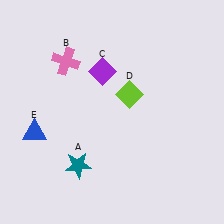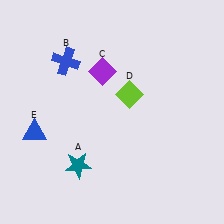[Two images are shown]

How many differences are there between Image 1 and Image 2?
There is 1 difference between the two images.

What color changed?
The cross (B) changed from pink in Image 1 to blue in Image 2.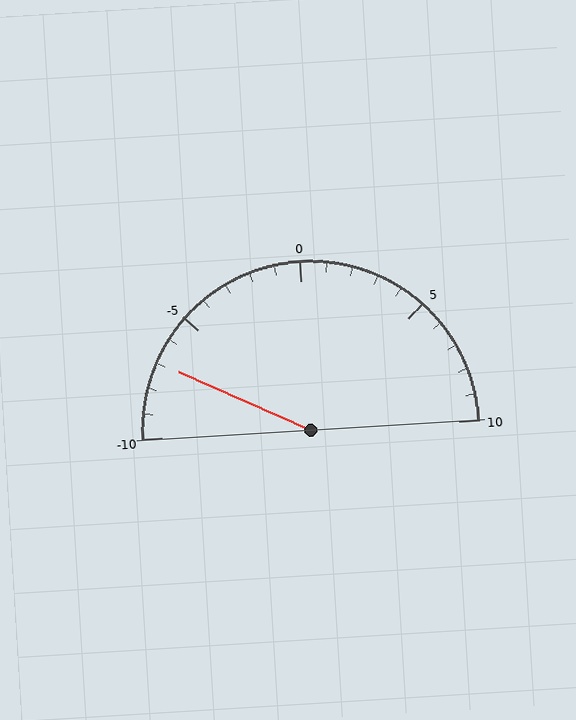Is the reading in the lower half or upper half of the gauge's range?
The reading is in the lower half of the range (-10 to 10).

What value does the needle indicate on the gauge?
The needle indicates approximately -7.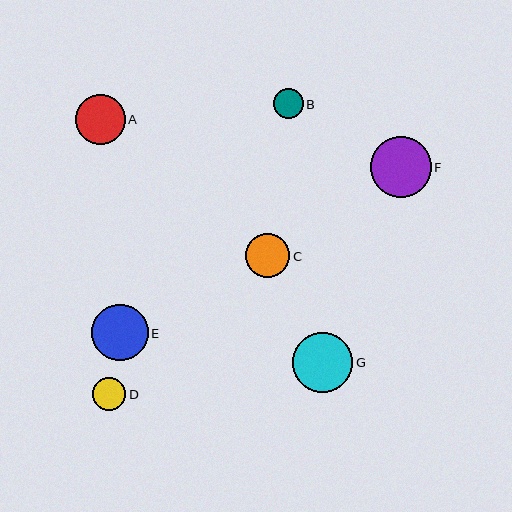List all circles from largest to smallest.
From largest to smallest: F, G, E, A, C, D, B.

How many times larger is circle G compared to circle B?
Circle G is approximately 2.0 times the size of circle B.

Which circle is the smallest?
Circle B is the smallest with a size of approximately 30 pixels.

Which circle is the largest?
Circle F is the largest with a size of approximately 61 pixels.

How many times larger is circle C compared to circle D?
Circle C is approximately 1.3 times the size of circle D.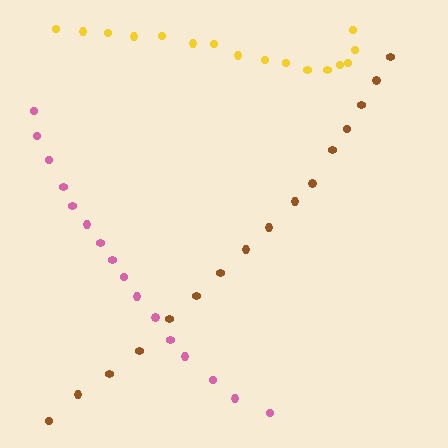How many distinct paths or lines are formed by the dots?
There are 3 distinct paths.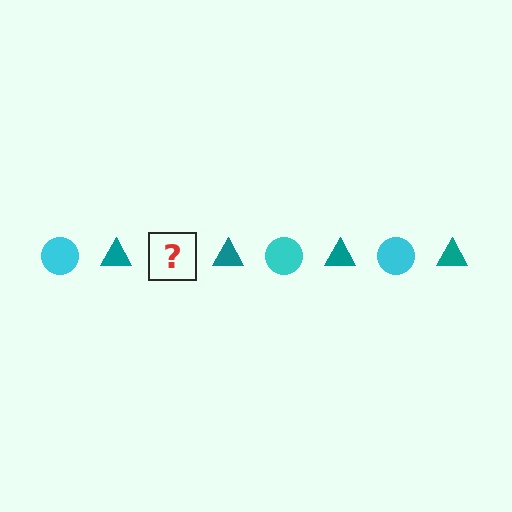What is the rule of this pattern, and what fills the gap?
The rule is that the pattern alternates between cyan circle and teal triangle. The gap should be filled with a cyan circle.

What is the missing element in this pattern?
The missing element is a cyan circle.